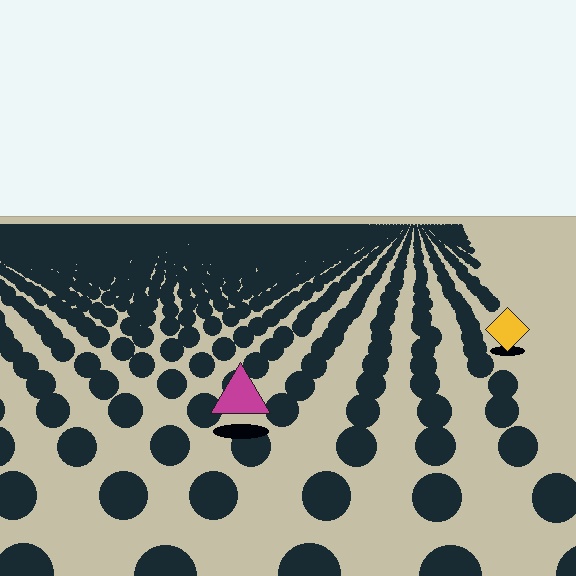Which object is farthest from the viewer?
The yellow diamond is farthest from the viewer. It appears smaller and the ground texture around it is denser.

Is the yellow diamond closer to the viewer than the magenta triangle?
No. The magenta triangle is closer — you can tell from the texture gradient: the ground texture is coarser near it.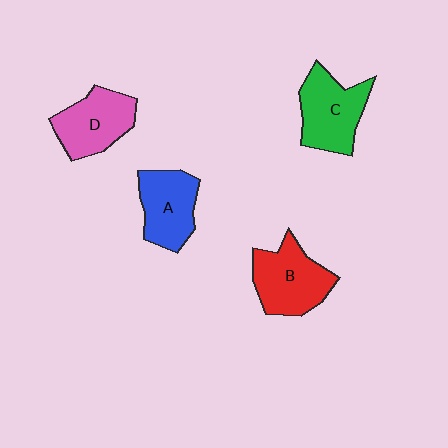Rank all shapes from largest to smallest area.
From largest to smallest: B (red), C (green), D (pink), A (blue).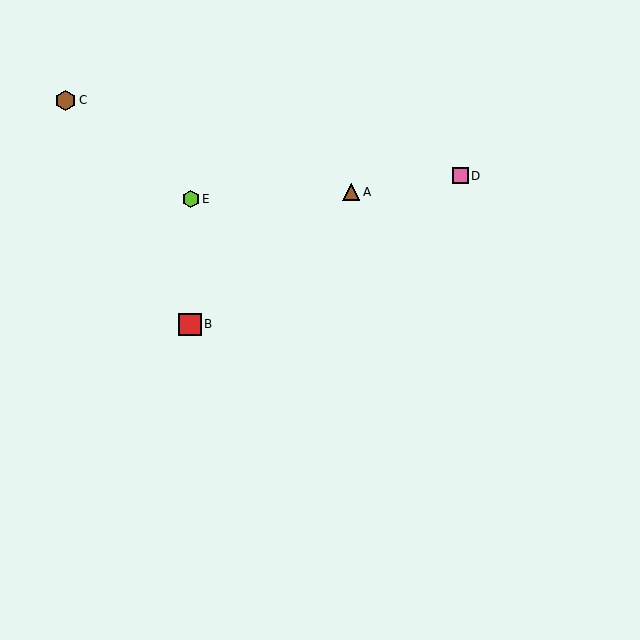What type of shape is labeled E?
Shape E is a lime hexagon.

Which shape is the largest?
The red square (labeled B) is the largest.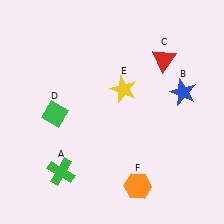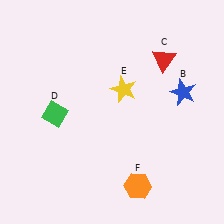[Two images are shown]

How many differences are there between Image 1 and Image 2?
There is 1 difference between the two images.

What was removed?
The green cross (A) was removed in Image 2.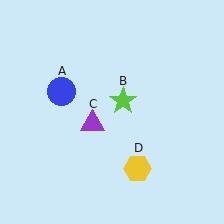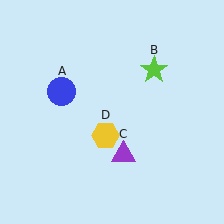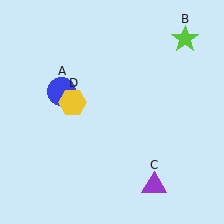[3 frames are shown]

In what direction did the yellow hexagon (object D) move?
The yellow hexagon (object D) moved up and to the left.